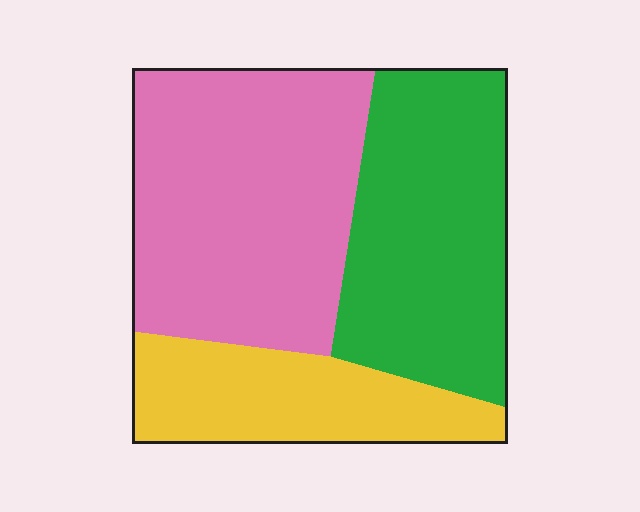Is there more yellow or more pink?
Pink.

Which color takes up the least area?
Yellow, at roughly 20%.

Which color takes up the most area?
Pink, at roughly 45%.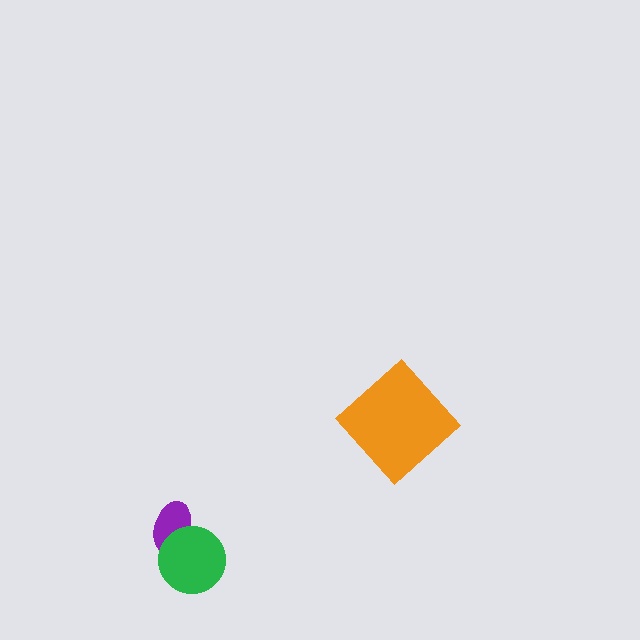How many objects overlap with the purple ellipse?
1 object overlaps with the purple ellipse.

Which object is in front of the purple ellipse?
The green circle is in front of the purple ellipse.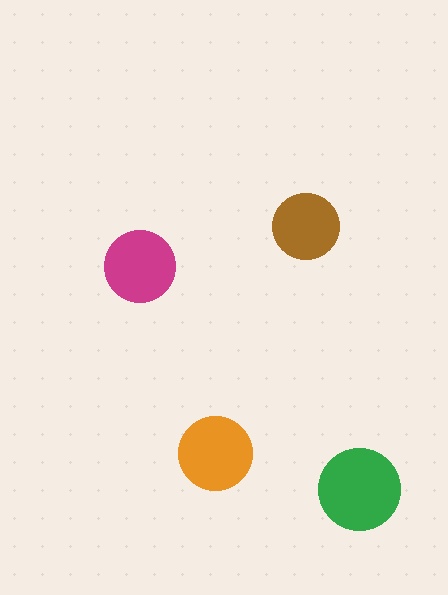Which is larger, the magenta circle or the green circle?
The green one.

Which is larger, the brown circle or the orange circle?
The orange one.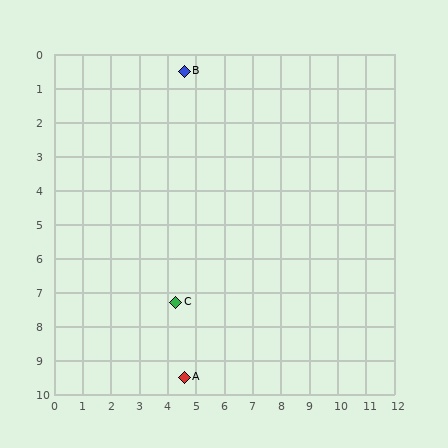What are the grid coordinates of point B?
Point B is at approximately (4.6, 0.5).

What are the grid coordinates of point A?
Point A is at approximately (4.6, 9.5).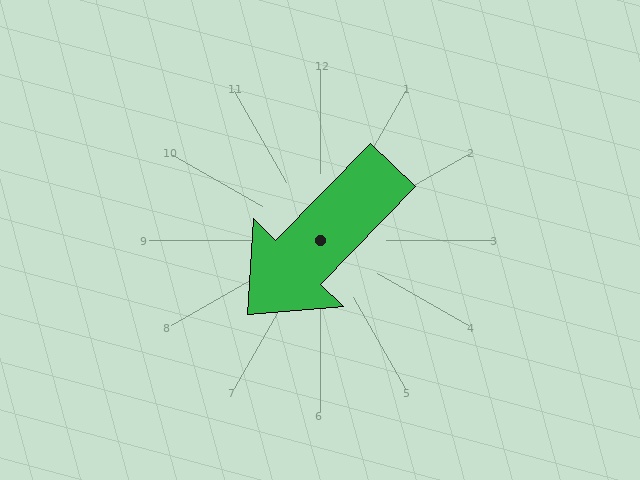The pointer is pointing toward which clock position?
Roughly 7 o'clock.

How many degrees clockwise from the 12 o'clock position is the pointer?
Approximately 224 degrees.